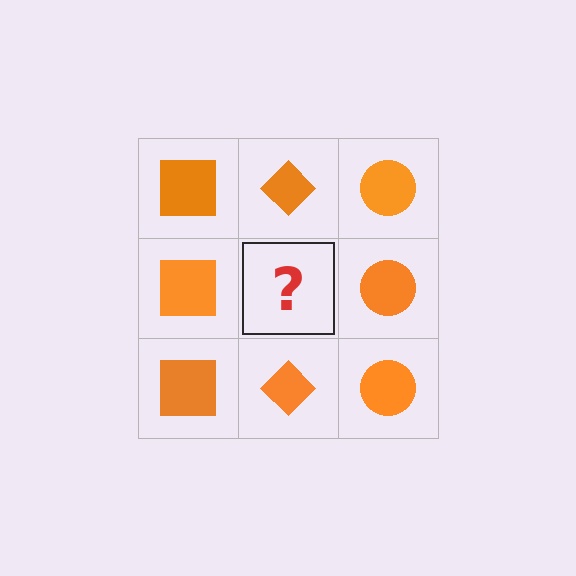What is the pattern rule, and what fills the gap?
The rule is that each column has a consistent shape. The gap should be filled with an orange diamond.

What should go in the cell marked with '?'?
The missing cell should contain an orange diamond.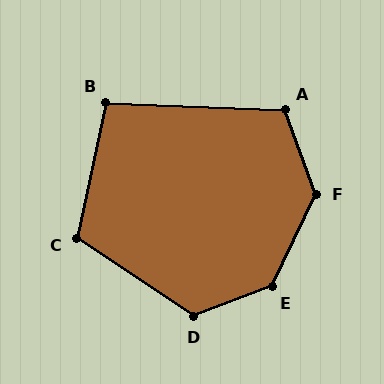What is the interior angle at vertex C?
Approximately 112 degrees (obtuse).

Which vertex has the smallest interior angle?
B, at approximately 100 degrees.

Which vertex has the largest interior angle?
E, at approximately 136 degrees.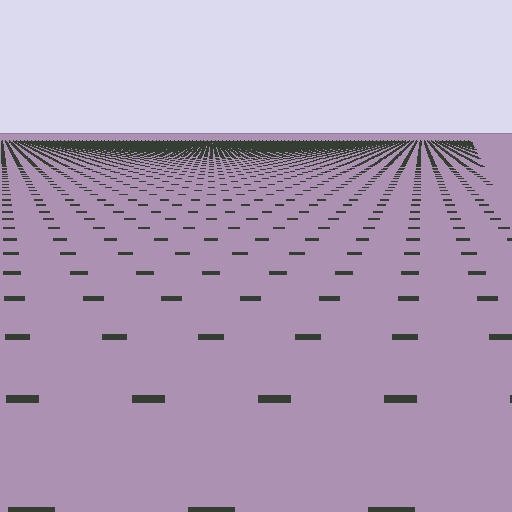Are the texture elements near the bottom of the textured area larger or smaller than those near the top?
Larger. Near the bottom, elements are closer to the viewer and appear at a bigger on-screen size.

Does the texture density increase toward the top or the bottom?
Density increases toward the top.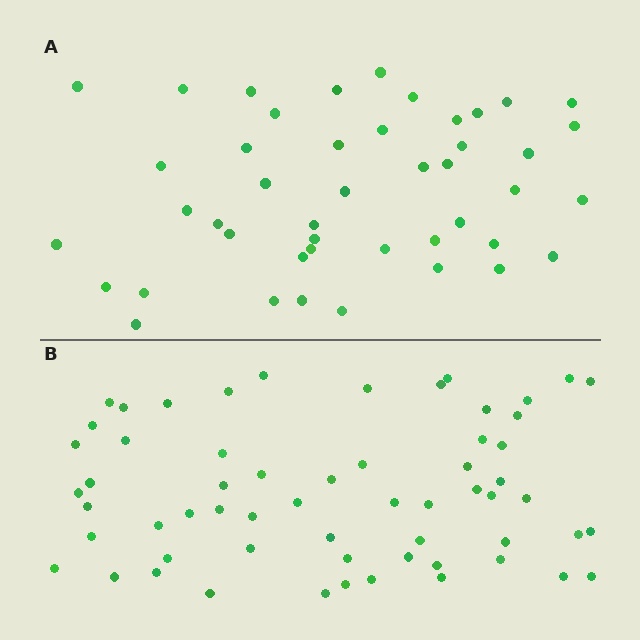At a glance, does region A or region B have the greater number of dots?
Region B (the bottom region) has more dots.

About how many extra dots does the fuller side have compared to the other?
Region B has approximately 15 more dots than region A.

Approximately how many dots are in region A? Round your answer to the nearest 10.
About 40 dots. (The exact count is 45, which rounds to 40.)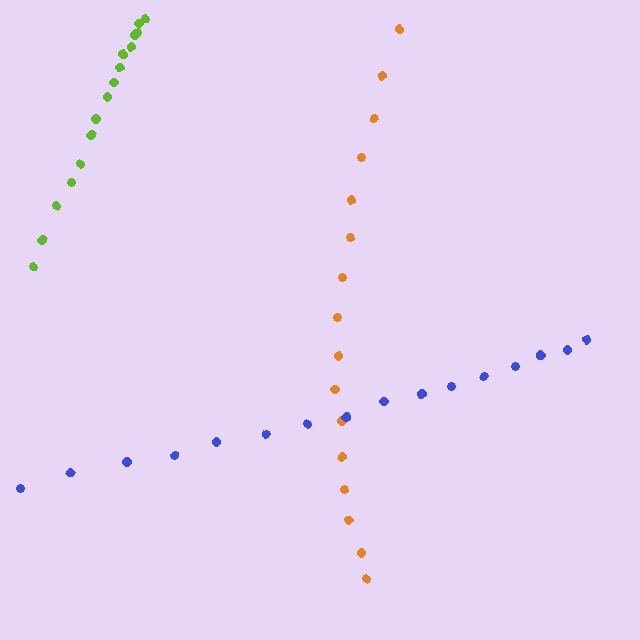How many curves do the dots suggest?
There are 3 distinct paths.